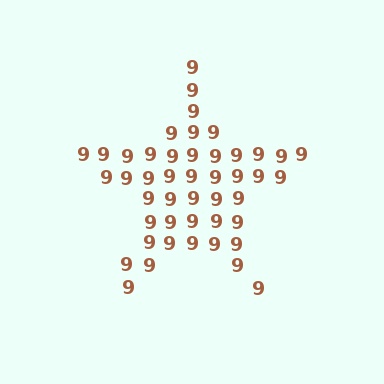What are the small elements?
The small elements are digit 9's.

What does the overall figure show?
The overall figure shows a star.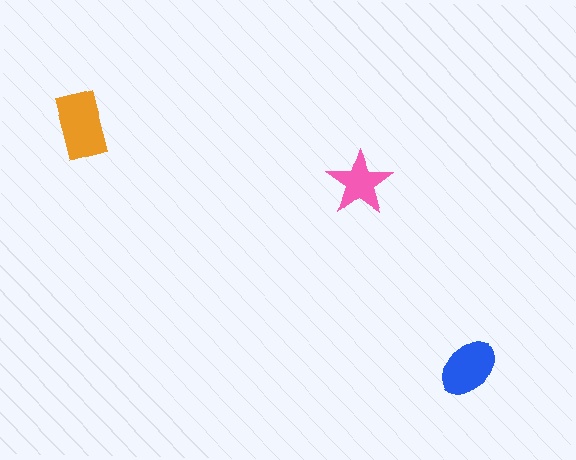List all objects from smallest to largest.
The pink star, the blue ellipse, the orange rectangle.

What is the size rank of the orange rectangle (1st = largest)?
1st.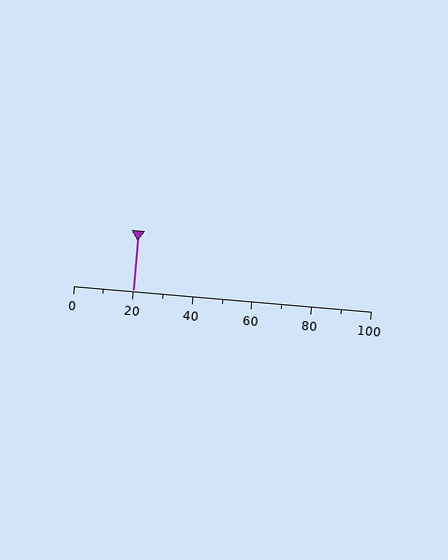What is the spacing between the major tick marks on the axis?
The major ticks are spaced 20 apart.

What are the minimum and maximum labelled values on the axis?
The axis runs from 0 to 100.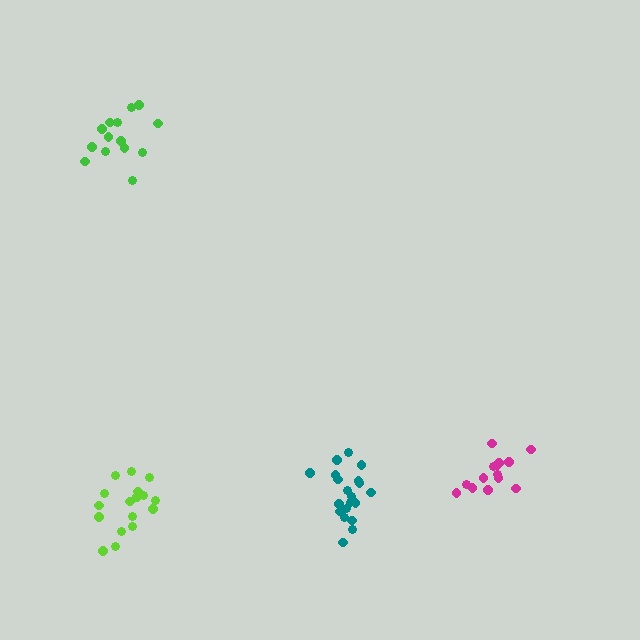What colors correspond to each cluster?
The clusters are colored: lime, green, teal, magenta.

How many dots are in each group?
Group 1: 17 dots, Group 2: 14 dots, Group 3: 20 dots, Group 4: 14 dots (65 total).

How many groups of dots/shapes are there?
There are 4 groups.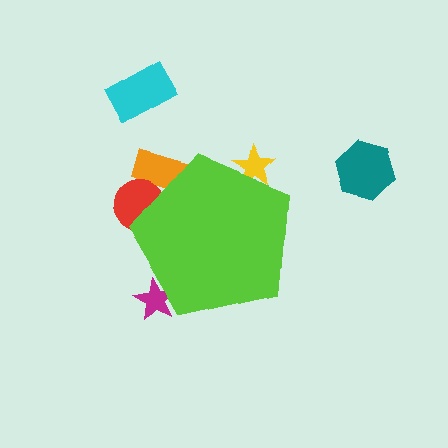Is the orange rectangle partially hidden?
Yes, the orange rectangle is partially hidden behind the lime pentagon.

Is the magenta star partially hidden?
Yes, the magenta star is partially hidden behind the lime pentagon.